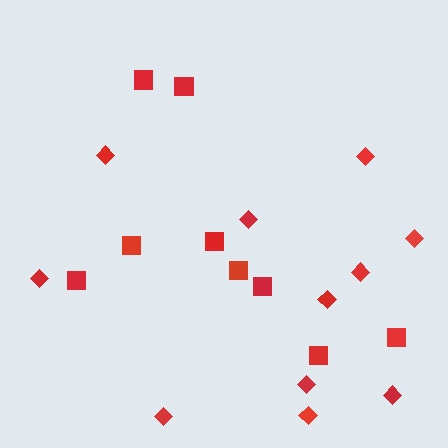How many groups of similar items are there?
There are 2 groups: one group of diamonds (11) and one group of squares (9).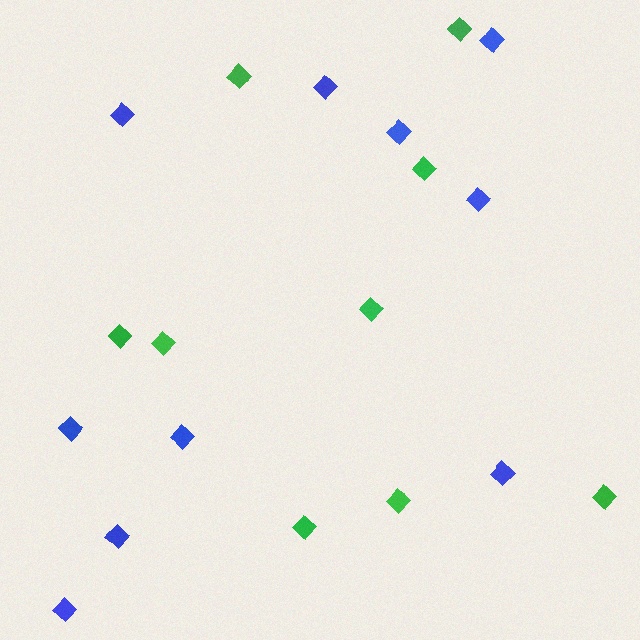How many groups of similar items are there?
There are 2 groups: one group of green diamonds (9) and one group of blue diamonds (10).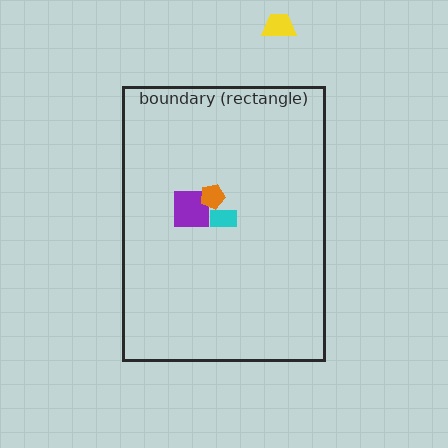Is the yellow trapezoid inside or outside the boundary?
Outside.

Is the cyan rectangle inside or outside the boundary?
Inside.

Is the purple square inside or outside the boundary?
Inside.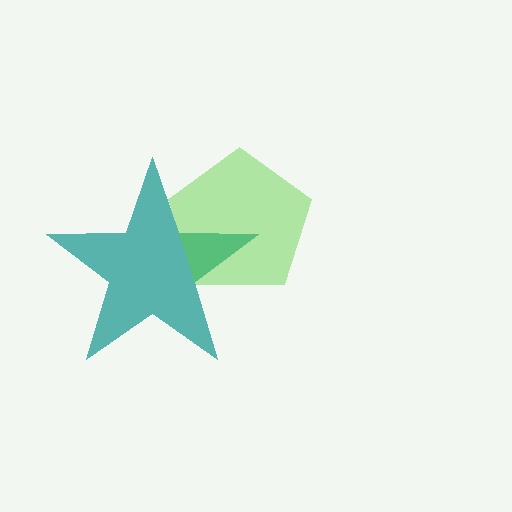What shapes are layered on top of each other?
The layered shapes are: a teal star, a lime pentagon.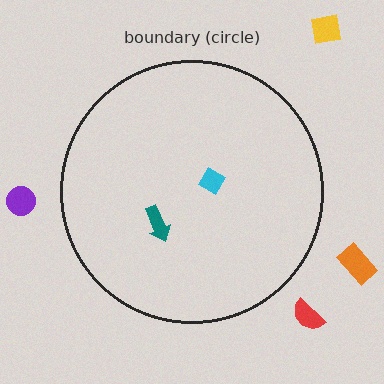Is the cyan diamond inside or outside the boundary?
Inside.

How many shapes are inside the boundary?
2 inside, 4 outside.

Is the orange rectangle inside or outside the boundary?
Outside.